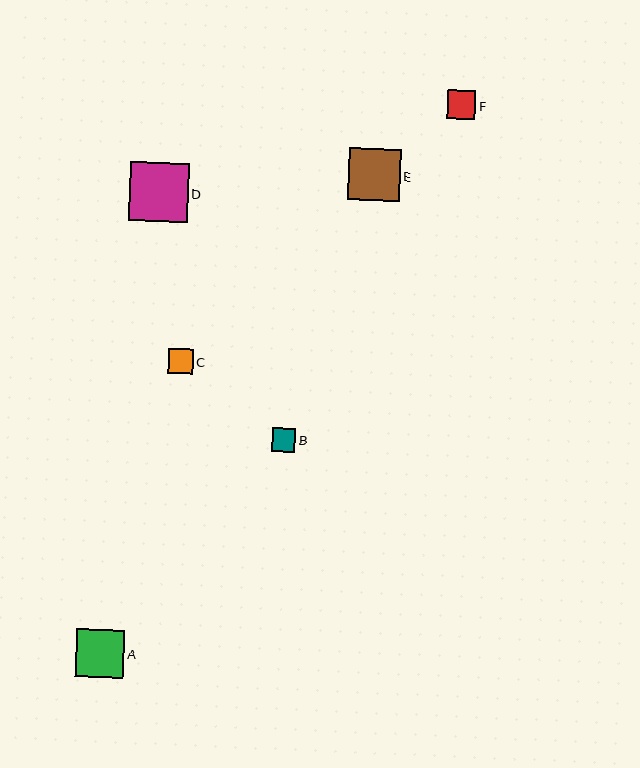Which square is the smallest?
Square B is the smallest with a size of approximately 24 pixels.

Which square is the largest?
Square D is the largest with a size of approximately 59 pixels.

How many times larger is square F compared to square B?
Square F is approximately 1.2 times the size of square B.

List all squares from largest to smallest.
From largest to smallest: D, E, A, F, C, B.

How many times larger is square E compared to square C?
Square E is approximately 2.1 times the size of square C.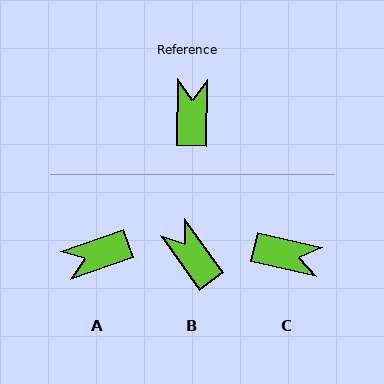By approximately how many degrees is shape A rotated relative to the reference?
Approximately 110 degrees counter-clockwise.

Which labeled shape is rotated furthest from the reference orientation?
A, about 110 degrees away.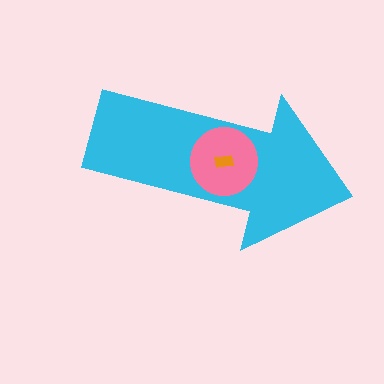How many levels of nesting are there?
3.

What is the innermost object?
The orange rectangle.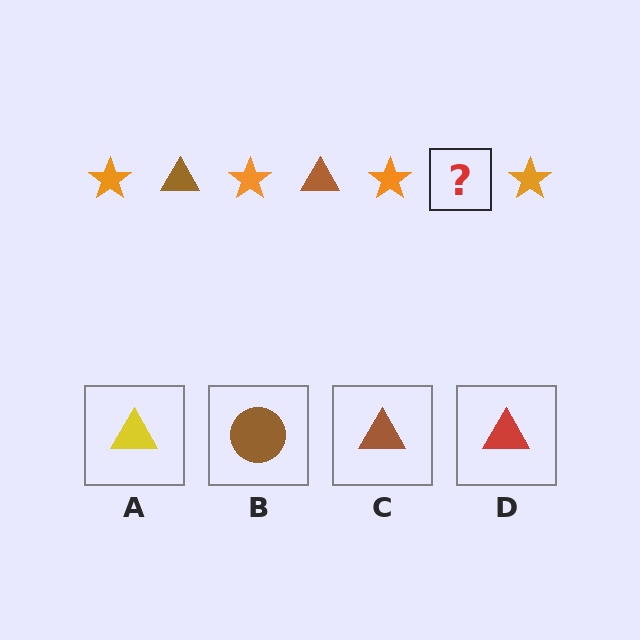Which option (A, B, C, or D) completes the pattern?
C.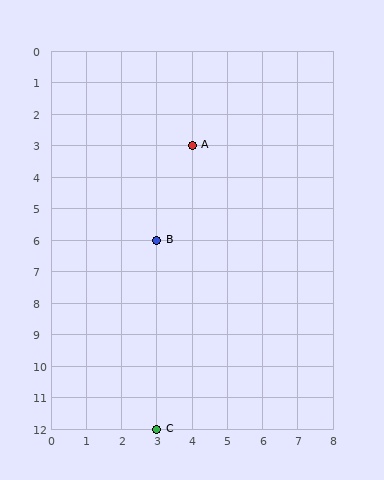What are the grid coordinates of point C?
Point C is at grid coordinates (3, 12).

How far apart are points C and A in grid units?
Points C and A are 1 column and 9 rows apart (about 9.1 grid units diagonally).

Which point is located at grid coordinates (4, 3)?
Point A is at (4, 3).